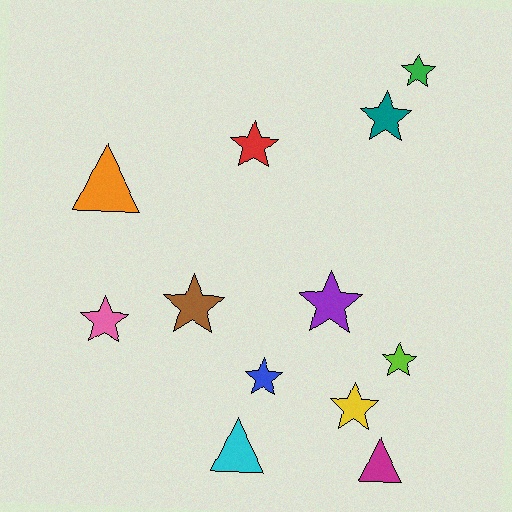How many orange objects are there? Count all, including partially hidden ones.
There is 1 orange object.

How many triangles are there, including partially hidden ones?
There are 3 triangles.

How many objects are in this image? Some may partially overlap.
There are 12 objects.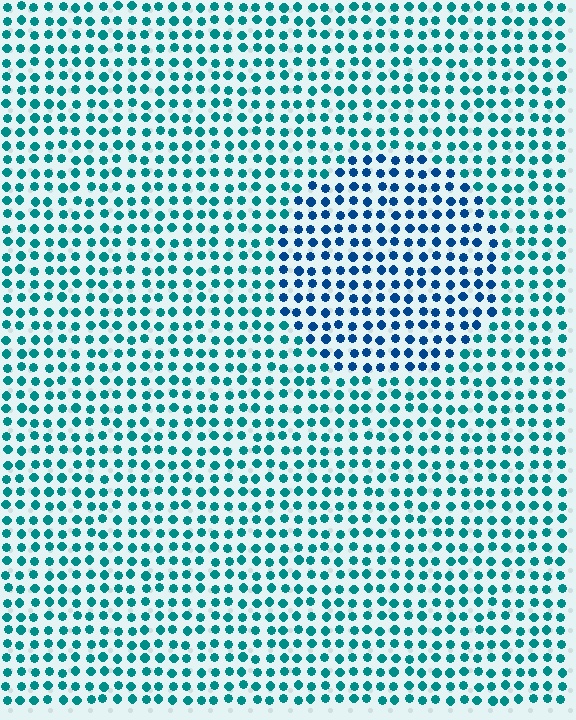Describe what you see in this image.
The image is filled with small teal elements in a uniform arrangement. A circle-shaped region is visible where the elements are tinted to a slightly different hue, forming a subtle color boundary.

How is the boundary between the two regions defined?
The boundary is defined purely by a slight shift in hue (about 33 degrees). Spacing, size, and orientation are identical on both sides.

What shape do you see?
I see a circle.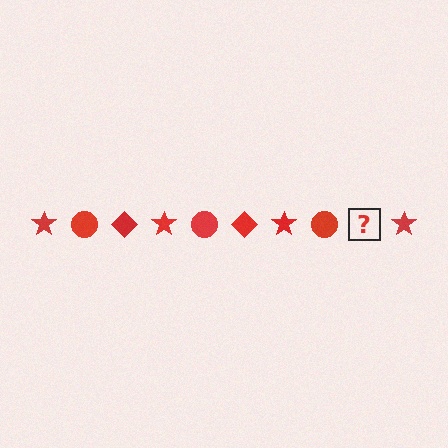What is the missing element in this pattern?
The missing element is a red diamond.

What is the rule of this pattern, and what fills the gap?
The rule is that the pattern cycles through star, circle, diamond shapes in red. The gap should be filled with a red diamond.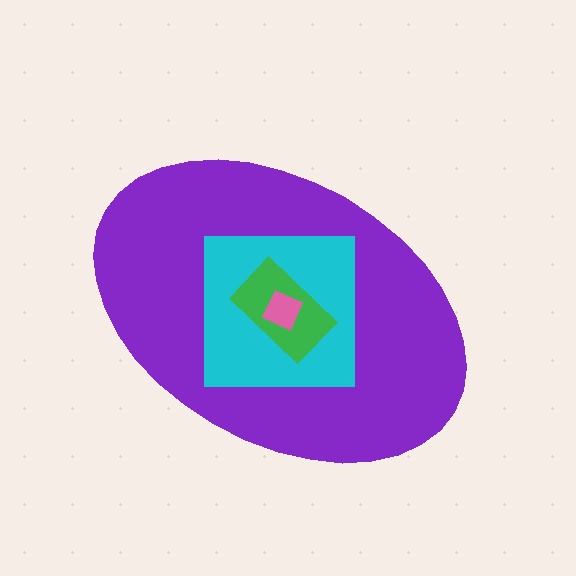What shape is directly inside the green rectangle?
The pink diamond.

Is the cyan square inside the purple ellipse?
Yes.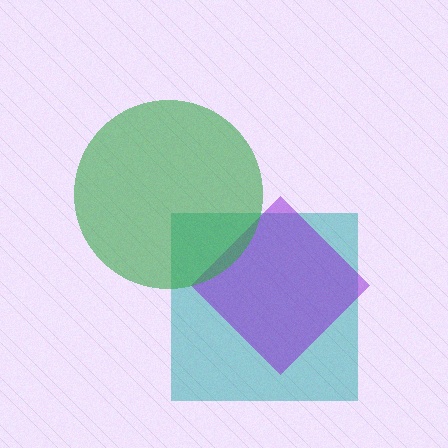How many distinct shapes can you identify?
There are 3 distinct shapes: a teal square, a purple diamond, a green circle.